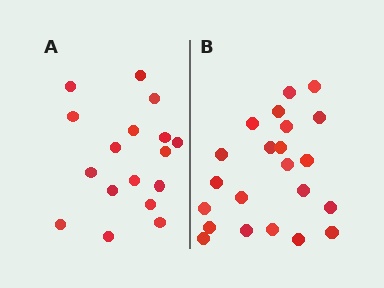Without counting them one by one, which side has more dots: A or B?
Region B (the right region) has more dots.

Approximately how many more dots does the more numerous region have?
Region B has about 5 more dots than region A.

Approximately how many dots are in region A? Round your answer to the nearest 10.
About 20 dots. (The exact count is 17, which rounds to 20.)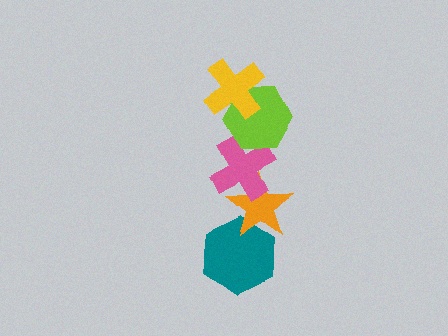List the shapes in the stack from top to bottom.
From top to bottom: the yellow cross, the lime hexagon, the pink cross, the orange star, the teal hexagon.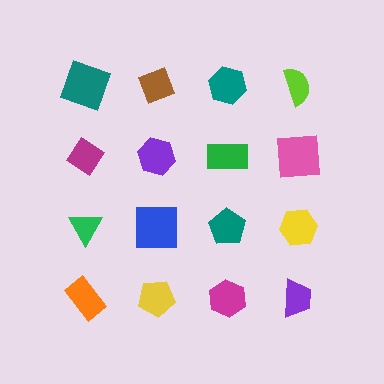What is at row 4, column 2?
A yellow pentagon.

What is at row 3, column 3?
A teal pentagon.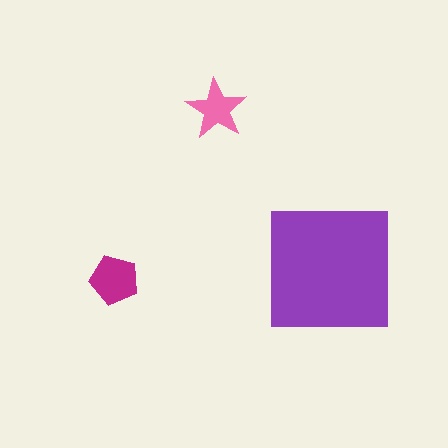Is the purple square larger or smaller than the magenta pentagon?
Larger.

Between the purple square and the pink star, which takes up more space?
The purple square.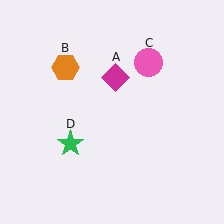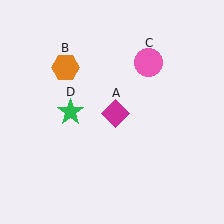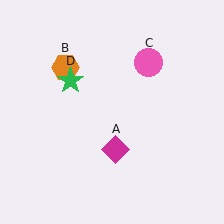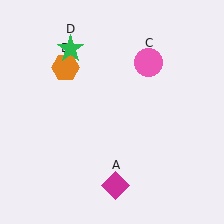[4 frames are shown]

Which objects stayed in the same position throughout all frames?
Orange hexagon (object B) and pink circle (object C) remained stationary.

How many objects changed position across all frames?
2 objects changed position: magenta diamond (object A), green star (object D).